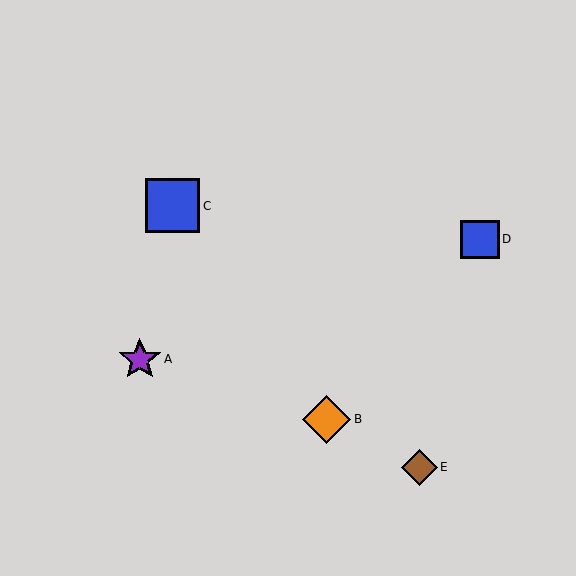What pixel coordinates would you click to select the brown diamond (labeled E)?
Click at (419, 467) to select the brown diamond E.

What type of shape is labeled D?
Shape D is a blue square.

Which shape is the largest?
The blue square (labeled C) is the largest.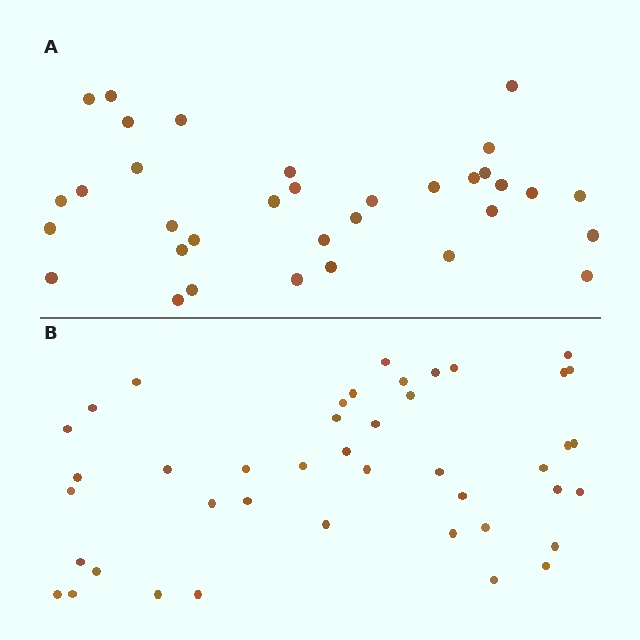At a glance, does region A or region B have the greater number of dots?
Region B (the bottom region) has more dots.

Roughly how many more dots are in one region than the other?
Region B has roughly 8 or so more dots than region A.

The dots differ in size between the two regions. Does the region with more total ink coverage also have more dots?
No. Region A has more total ink coverage because its dots are larger, but region B actually contains more individual dots. Total area can be misleading — the number of items is what matters here.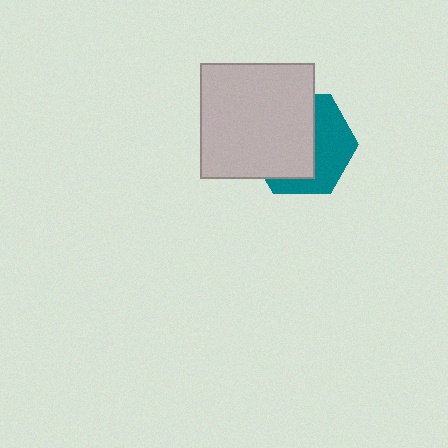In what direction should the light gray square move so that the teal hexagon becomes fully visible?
The light gray square should move toward the upper-left. That is the shortest direction to clear the overlap and leave the teal hexagon fully visible.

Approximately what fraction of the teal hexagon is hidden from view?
Roughly 58% of the teal hexagon is hidden behind the light gray square.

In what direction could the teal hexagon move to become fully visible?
The teal hexagon could move toward the lower-right. That would shift it out from behind the light gray square entirely.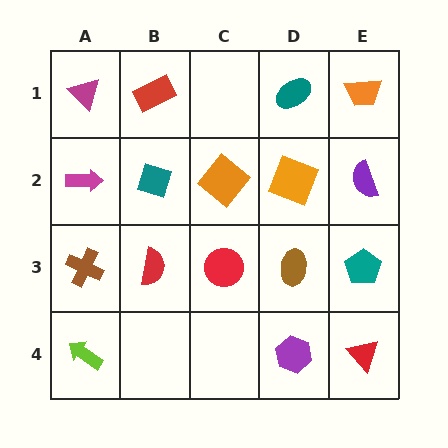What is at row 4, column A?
A lime arrow.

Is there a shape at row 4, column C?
No, that cell is empty.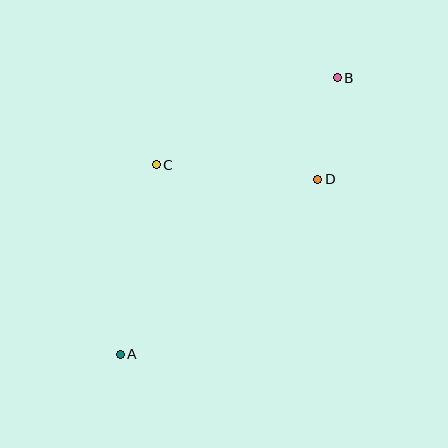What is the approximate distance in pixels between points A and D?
The distance between A and D is approximately 264 pixels.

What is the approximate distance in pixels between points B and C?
The distance between B and C is approximately 201 pixels.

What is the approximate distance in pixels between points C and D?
The distance between C and D is approximately 162 pixels.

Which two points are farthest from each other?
Points A and B are farthest from each other.